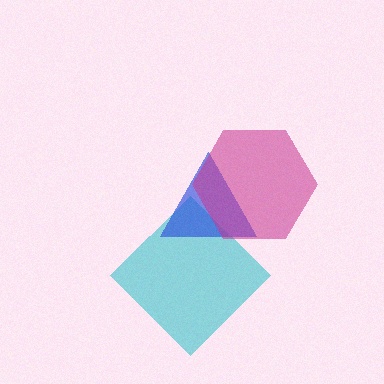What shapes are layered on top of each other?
The layered shapes are: a cyan diamond, a blue triangle, a magenta hexagon.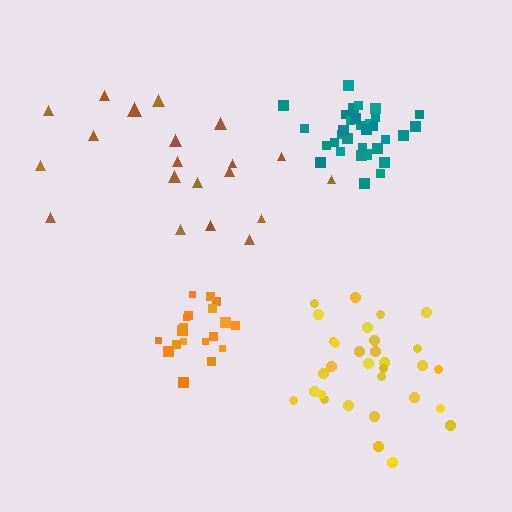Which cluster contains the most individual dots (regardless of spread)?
Teal (33).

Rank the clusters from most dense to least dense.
teal, orange, yellow, brown.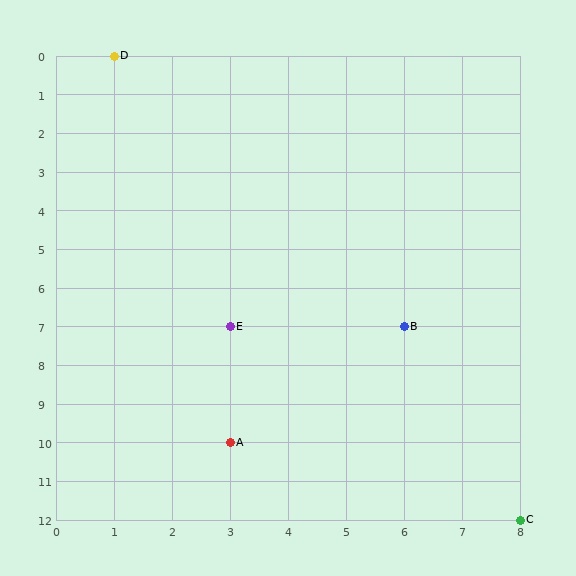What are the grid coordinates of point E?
Point E is at grid coordinates (3, 7).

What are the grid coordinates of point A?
Point A is at grid coordinates (3, 10).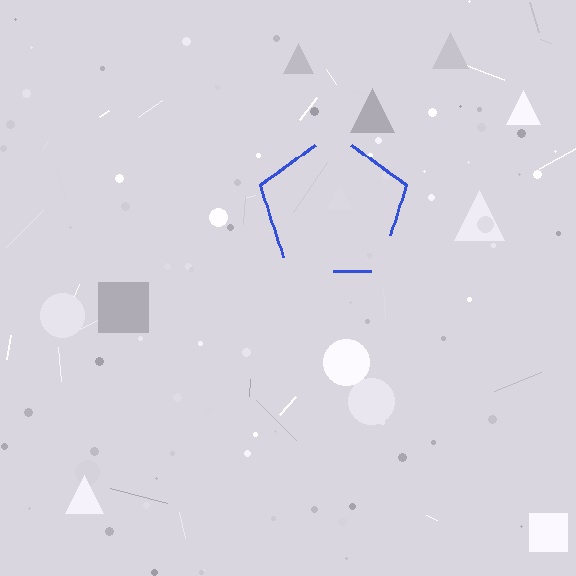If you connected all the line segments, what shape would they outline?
They would outline a pentagon.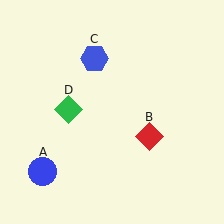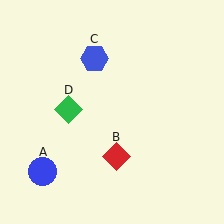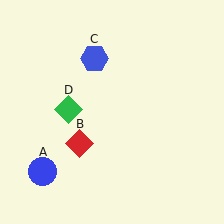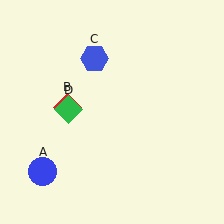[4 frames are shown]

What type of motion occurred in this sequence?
The red diamond (object B) rotated clockwise around the center of the scene.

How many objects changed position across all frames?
1 object changed position: red diamond (object B).